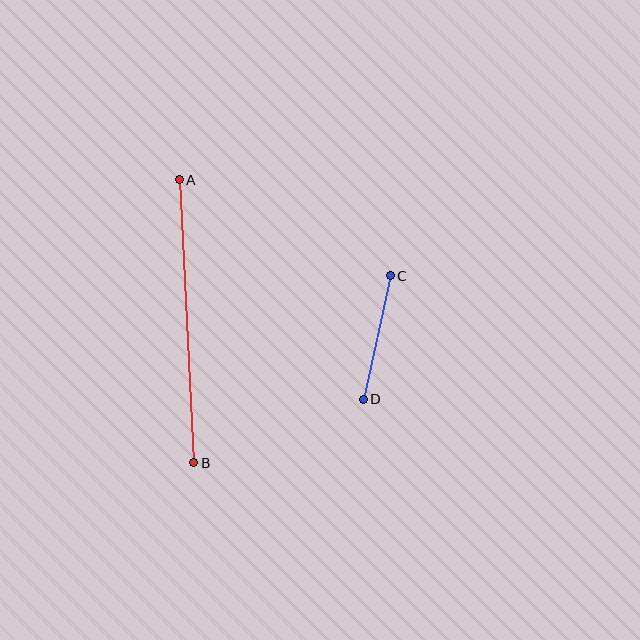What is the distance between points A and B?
The distance is approximately 283 pixels.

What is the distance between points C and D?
The distance is approximately 127 pixels.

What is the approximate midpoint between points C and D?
The midpoint is at approximately (377, 338) pixels.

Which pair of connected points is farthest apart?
Points A and B are farthest apart.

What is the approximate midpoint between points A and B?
The midpoint is at approximately (186, 321) pixels.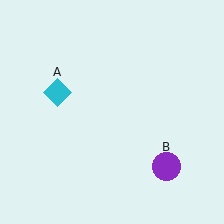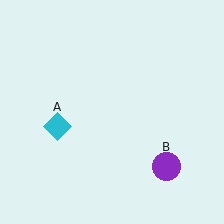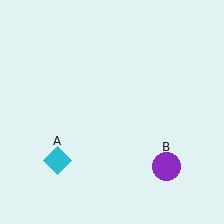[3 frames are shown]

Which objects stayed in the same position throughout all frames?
Purple circle (object B) remained stationary.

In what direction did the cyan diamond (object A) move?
The cyan diamond (object A) moved down.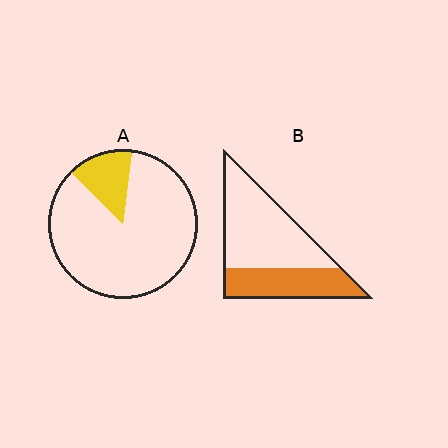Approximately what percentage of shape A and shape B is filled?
A is approximately 15% and B is approximately 35%.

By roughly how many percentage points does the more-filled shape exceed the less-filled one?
By roughly 20 percentage points (B over A).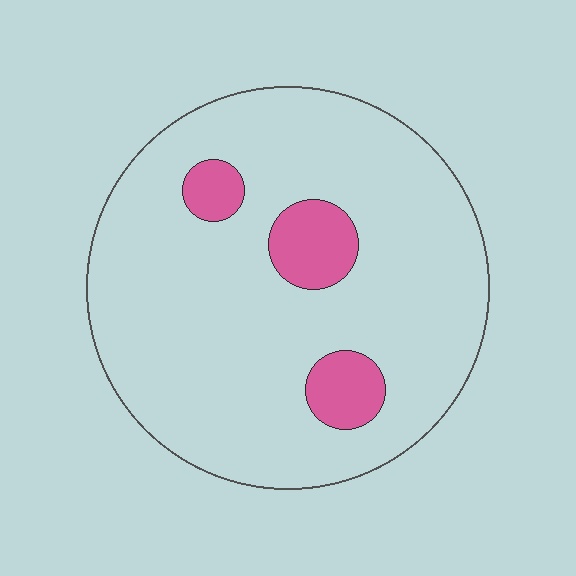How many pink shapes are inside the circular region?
3.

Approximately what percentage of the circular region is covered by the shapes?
Approximately 10%.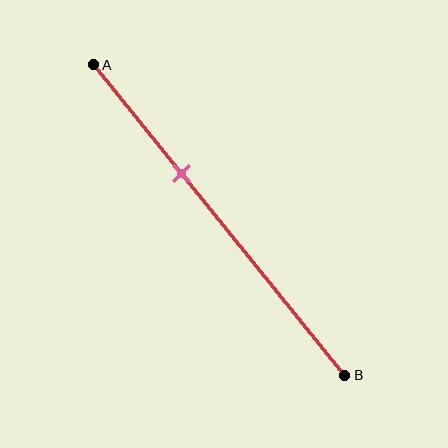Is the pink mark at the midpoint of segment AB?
No, the mark is at about 35% from A, not at the 50% midpoint.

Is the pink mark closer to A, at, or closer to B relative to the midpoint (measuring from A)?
The pink mark is closer to point A than the midpoint of segment AB.